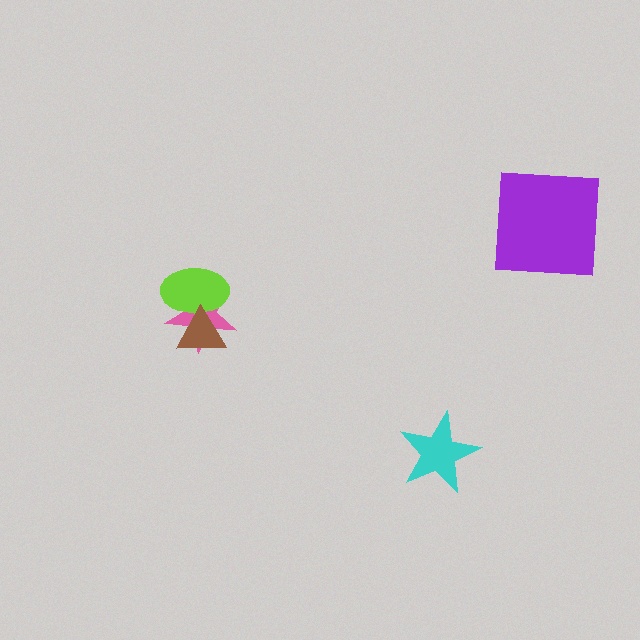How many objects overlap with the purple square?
0 objects overlap with the purple square.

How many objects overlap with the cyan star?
0 objects overlap with the cyan star.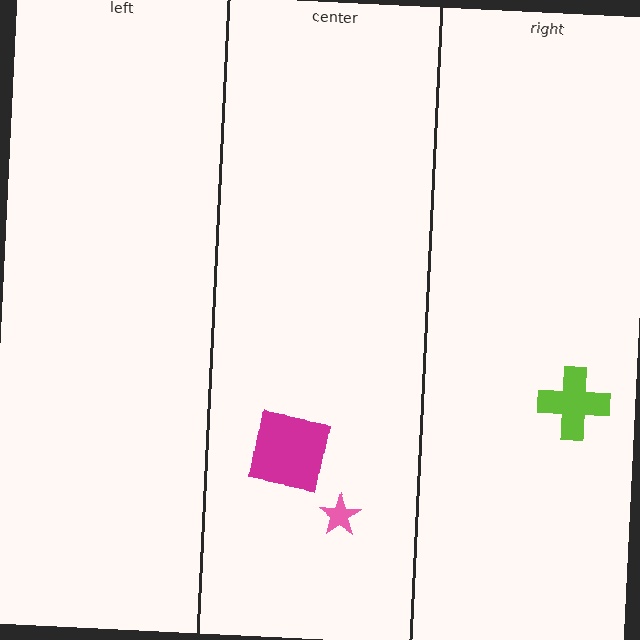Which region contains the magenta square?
The center region.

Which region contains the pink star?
The center region.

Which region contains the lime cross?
The right region.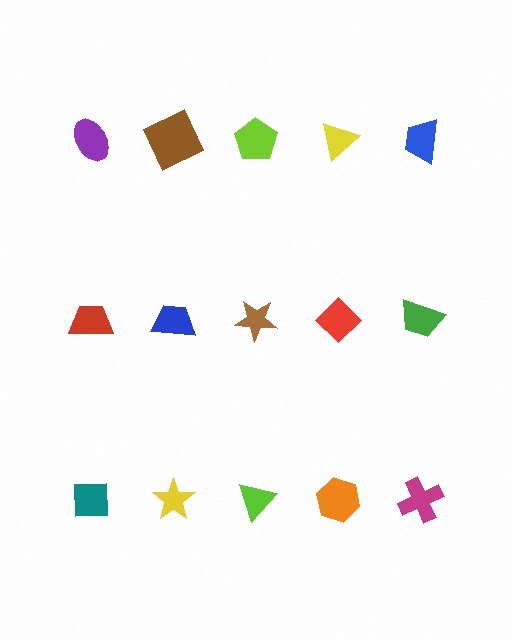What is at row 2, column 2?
A blue trapezoid.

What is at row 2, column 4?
A red diamond.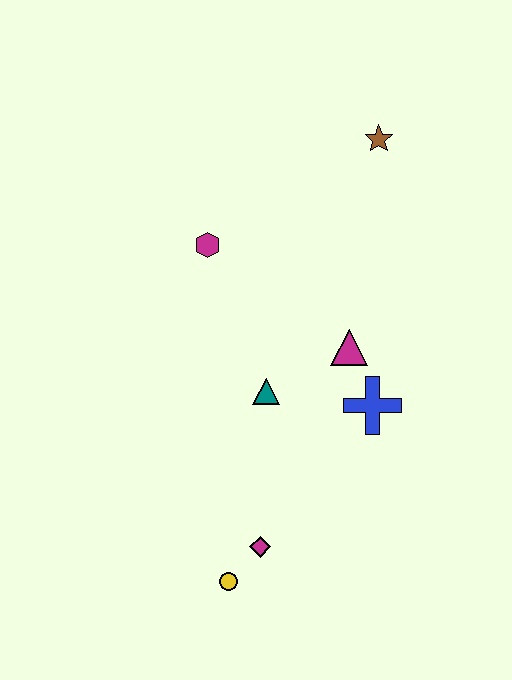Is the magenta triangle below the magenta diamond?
No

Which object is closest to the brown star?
The magenta hexagon is closest to the brown star.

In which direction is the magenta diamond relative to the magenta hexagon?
The magenta diamond is below the magenta hexagon.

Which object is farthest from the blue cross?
The brown star is farthest from the blue cross.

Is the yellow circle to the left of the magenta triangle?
Yes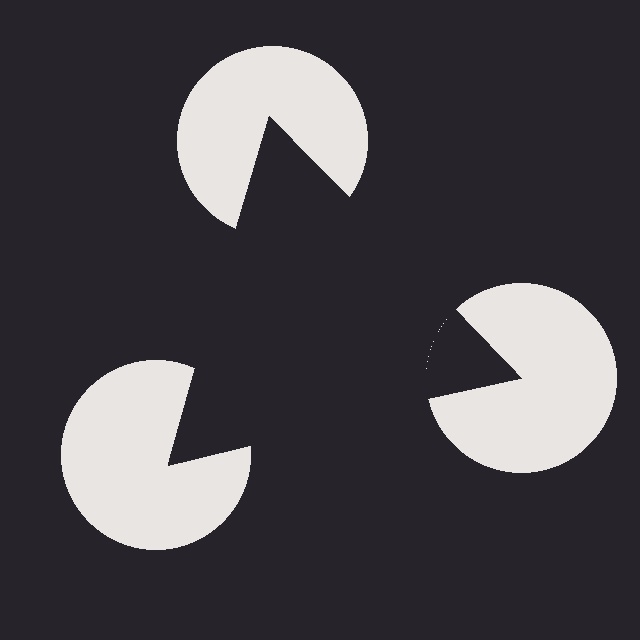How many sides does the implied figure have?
3 sides.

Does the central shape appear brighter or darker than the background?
It typically appears slightly darker than the background, even though no actual brightness change is drawn.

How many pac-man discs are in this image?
There are 3 — one at each vertex of the illusory triangle.